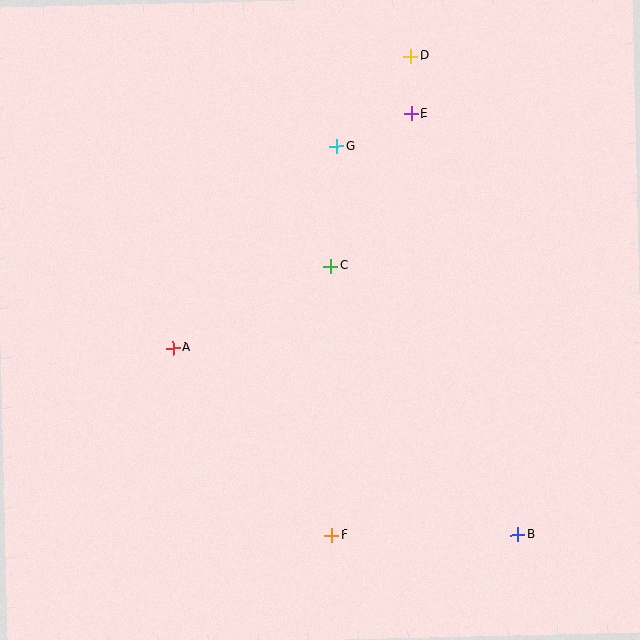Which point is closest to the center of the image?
Point C at (330, 266) is closest to the center.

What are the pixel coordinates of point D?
Point D is at (410, 56).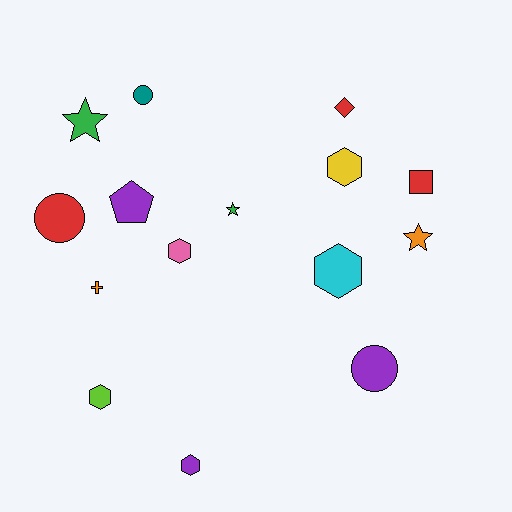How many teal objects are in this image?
There is 1 teal object.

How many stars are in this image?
There are 3 stars.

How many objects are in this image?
There are 15 objects.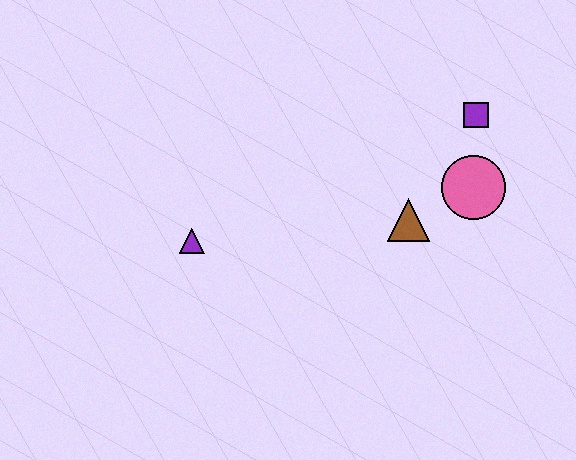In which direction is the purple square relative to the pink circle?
The purple square is above the pink circle.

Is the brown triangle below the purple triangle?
No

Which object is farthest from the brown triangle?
The purple triangle is farthest from the brown triangle.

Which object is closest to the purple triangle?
The brown triangle is closest to the purple triangle.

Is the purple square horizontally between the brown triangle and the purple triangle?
No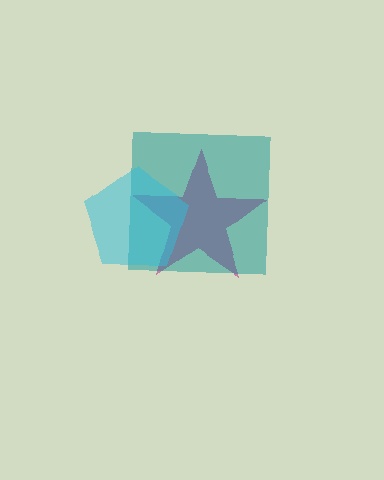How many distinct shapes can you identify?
There are 3 distinct shapes: a magenta star, a teal square, a cyan pentagon.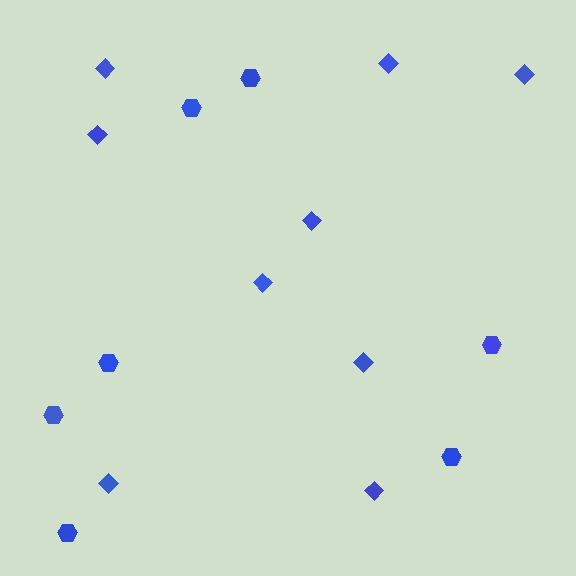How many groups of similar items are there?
There are 2 groups: one group of diamonds (9) and one group of hexagons (7).